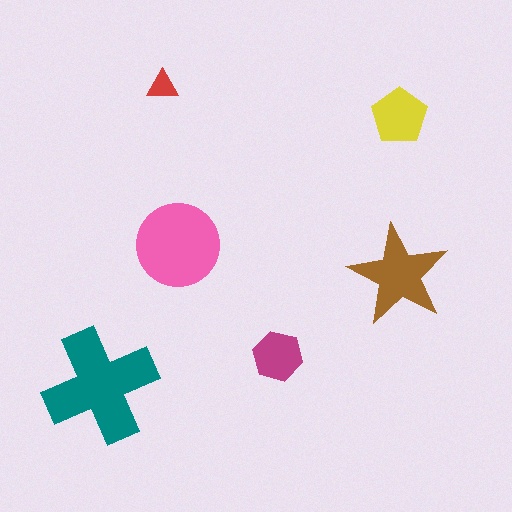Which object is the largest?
The teal cross.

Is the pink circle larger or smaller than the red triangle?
Larger.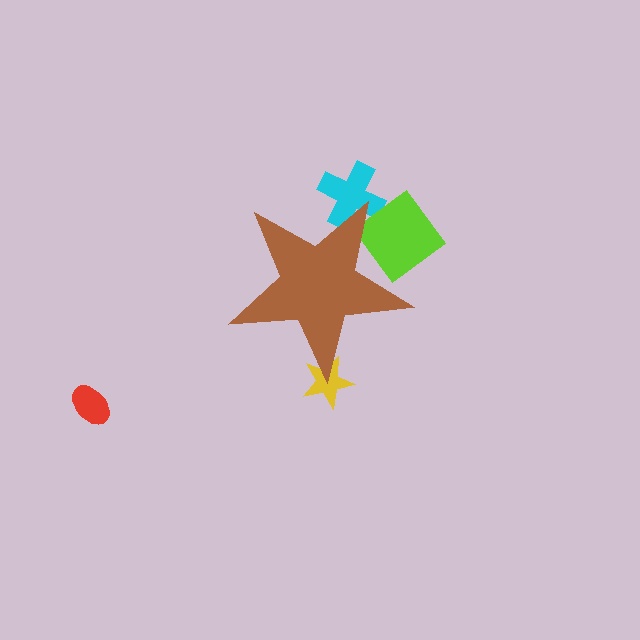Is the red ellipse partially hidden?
No, the red ellipse is fully visible.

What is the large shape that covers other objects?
A brown star.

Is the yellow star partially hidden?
Yes, the yellow star is partially hidden behind the brown star.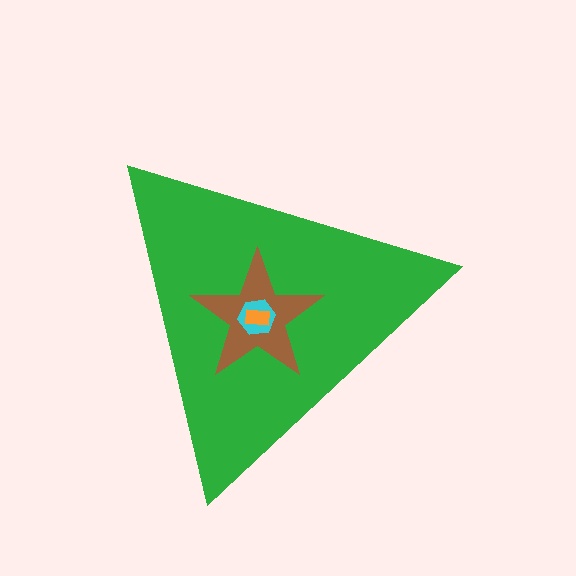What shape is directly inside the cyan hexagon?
The orange rectangle.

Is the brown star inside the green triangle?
Yes.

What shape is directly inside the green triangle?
The brown star.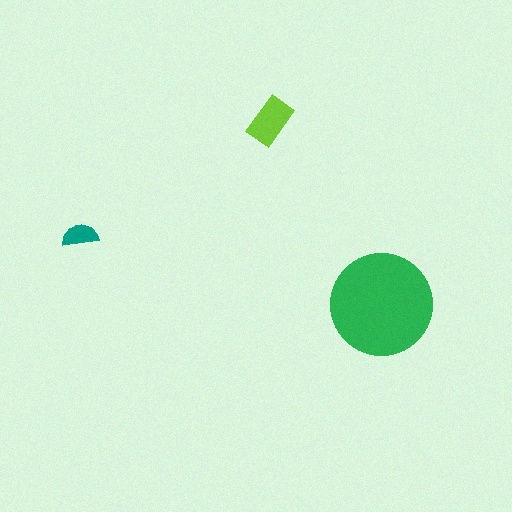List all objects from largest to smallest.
The green circle, the lime rectangle, the teal semicircle.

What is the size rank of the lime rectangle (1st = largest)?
2nd.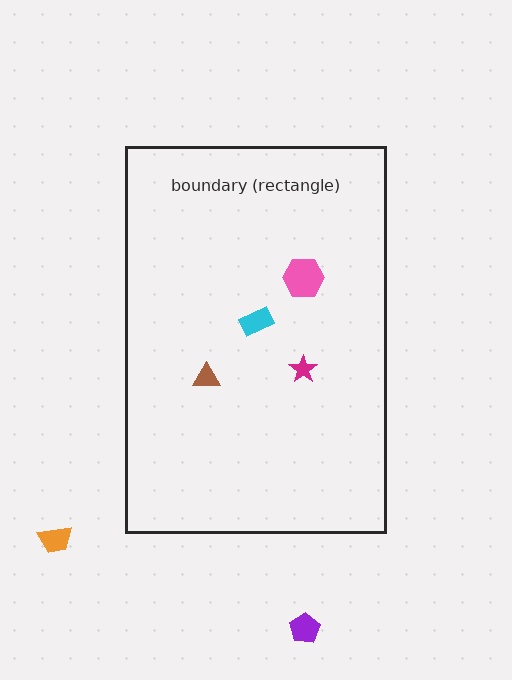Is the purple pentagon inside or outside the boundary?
Outside.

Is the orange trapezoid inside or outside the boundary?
Outside.